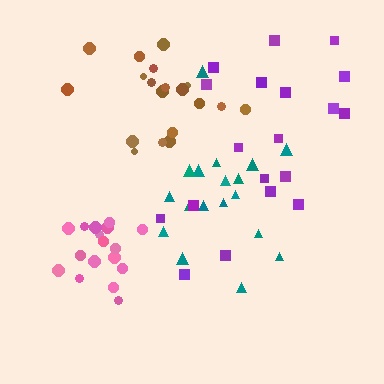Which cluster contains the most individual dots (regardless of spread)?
Brown (19).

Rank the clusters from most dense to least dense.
pink, brown, teal, purple.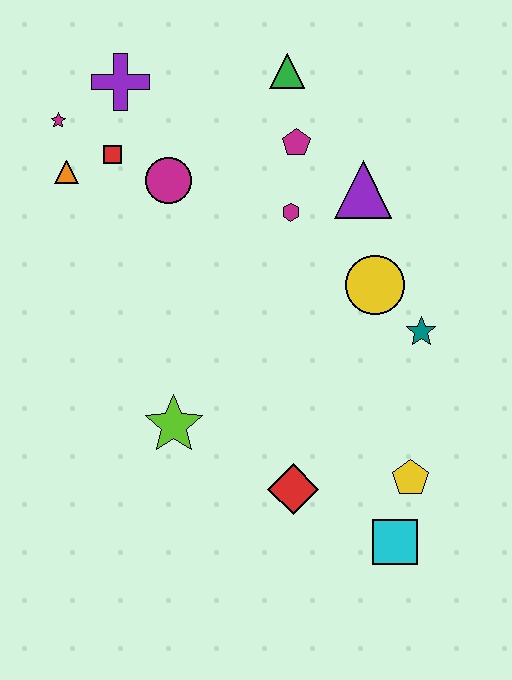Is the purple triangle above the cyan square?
Yes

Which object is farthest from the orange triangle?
The cyan square is farthest from the orange triangle.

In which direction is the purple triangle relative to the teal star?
The purple triangle is above the teal star.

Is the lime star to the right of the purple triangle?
No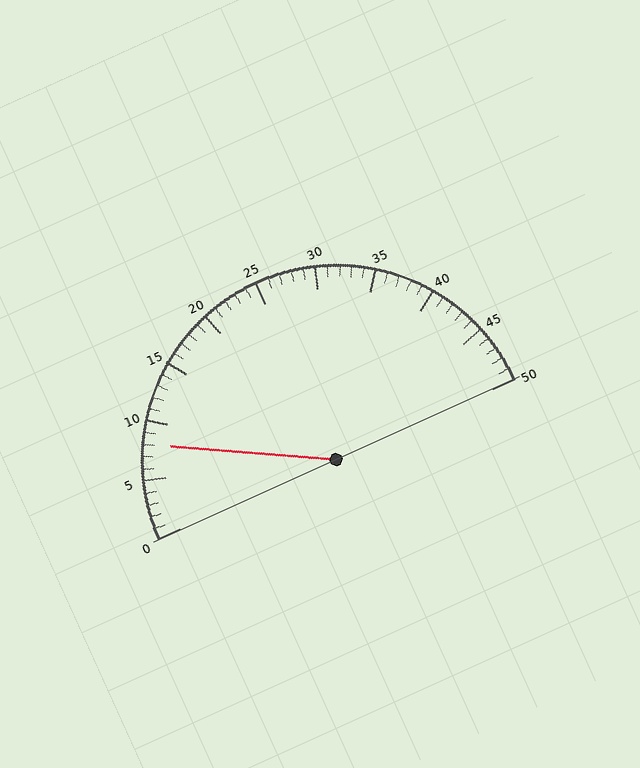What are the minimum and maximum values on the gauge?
The gauge ranges from 0 to 50.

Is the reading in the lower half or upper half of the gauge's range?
The reading is in the lower half of the range (0 to 50).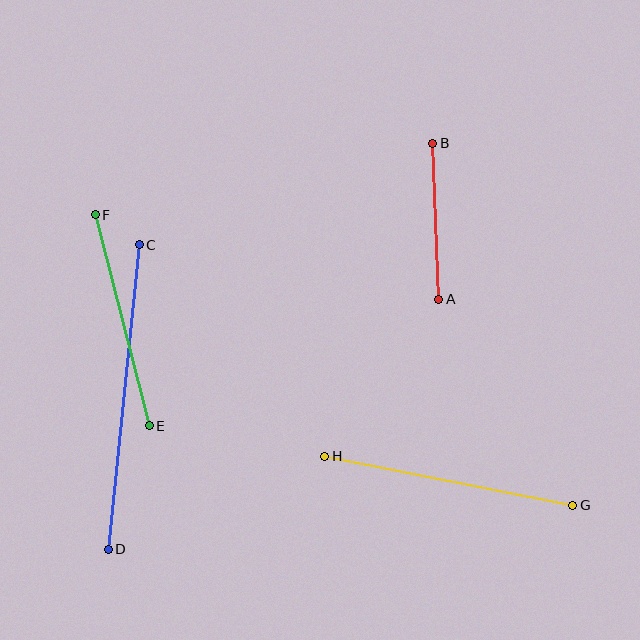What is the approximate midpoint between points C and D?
The midpoint is at approximately (124, 397) pixels.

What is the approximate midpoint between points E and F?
The midpoint is at approximately (122, 320) pixels.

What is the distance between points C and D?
The distance is approximately 306 pixels.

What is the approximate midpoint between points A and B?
The midpoint is at approximately (436, 221) pixels.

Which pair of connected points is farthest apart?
Points C and D are farthest apart.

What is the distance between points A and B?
The distance is approximately 156 pixels.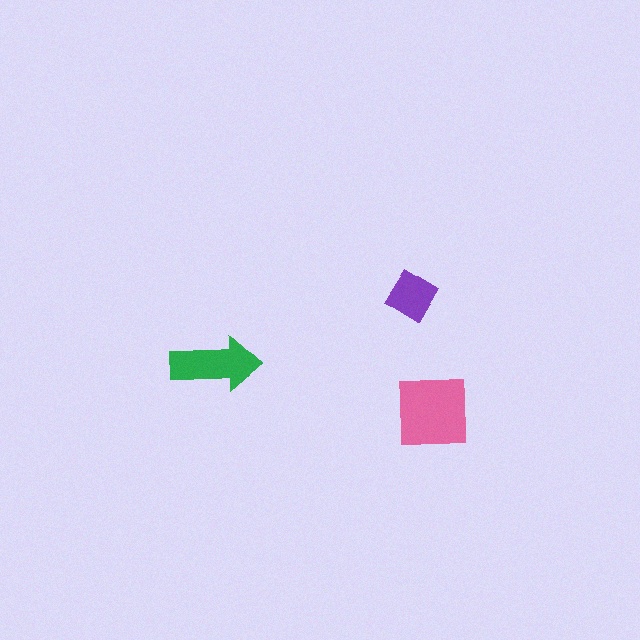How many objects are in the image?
There are 3 objects in the image.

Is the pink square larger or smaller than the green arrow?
Larger.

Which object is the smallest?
The purple diamond.